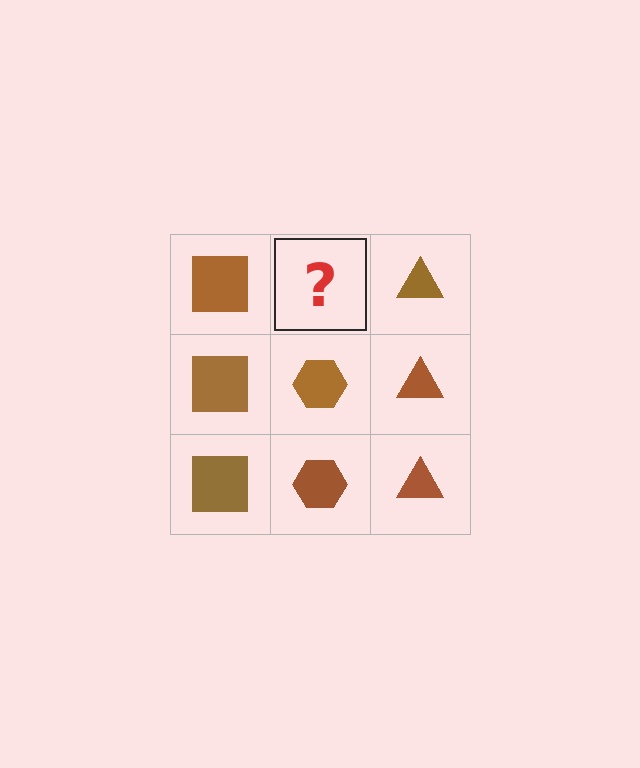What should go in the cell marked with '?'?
The missing cell should contain a brown hexagon.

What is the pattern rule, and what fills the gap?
The rule is that each column has a consistent shape. The gap should be filled with a brown hexagon.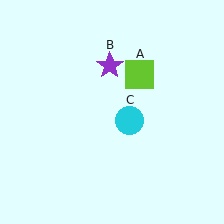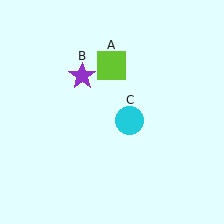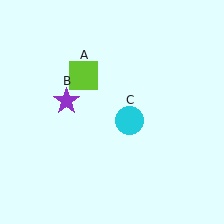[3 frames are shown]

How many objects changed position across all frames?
2 objects changed position: lime square (object A), purple star (object B).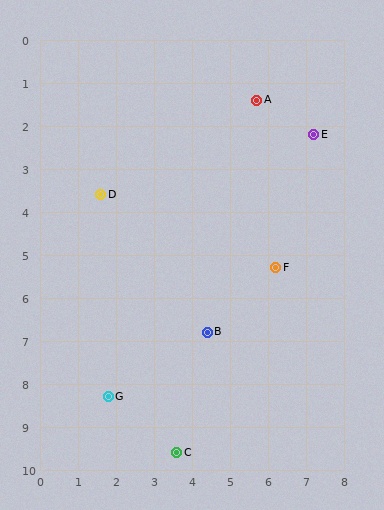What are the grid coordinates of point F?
Point F is at approximately (6.2, 5.3).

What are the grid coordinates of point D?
Point D is at approximately (1.6, 3.6).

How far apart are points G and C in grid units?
Points G and C are about 2.2 grid units apart.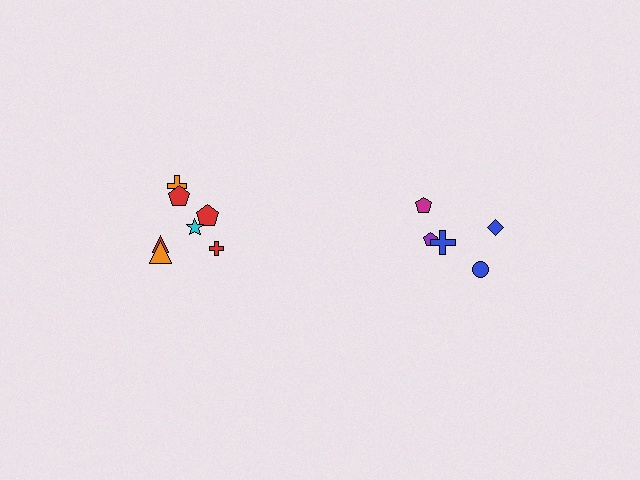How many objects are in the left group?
There are 7 objects.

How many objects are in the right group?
There are 5 objects.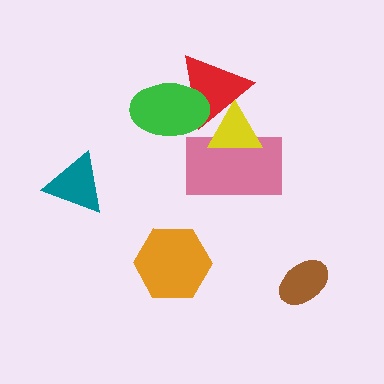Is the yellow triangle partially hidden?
Yes, it is partially covered by another shape.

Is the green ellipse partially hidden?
No, no other shape covers it.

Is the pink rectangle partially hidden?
Yes, it is partially covered by another shape.